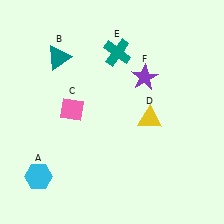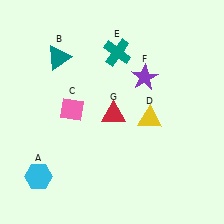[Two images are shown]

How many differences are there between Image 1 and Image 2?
There is 1 difference between the two images.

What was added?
A red triangle (G) was added in Image 2.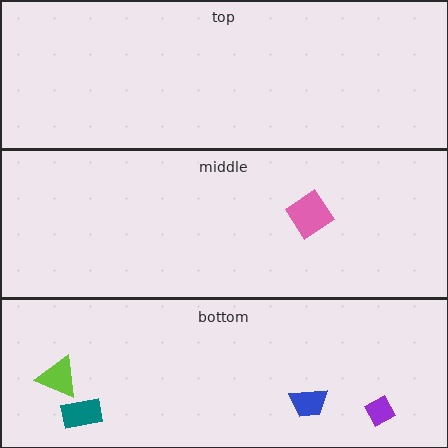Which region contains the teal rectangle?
The bottom region.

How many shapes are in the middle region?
1.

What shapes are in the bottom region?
The teal rectangle, the purple diamond, the lime triangle, the blue trapezoid.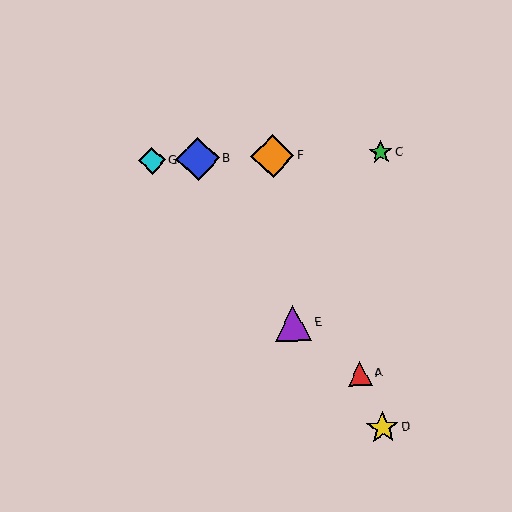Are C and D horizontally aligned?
No, C is at y≈152 and D is at y≈428.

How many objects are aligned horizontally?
4 objects (B, C, F, G) are aligned horizontally.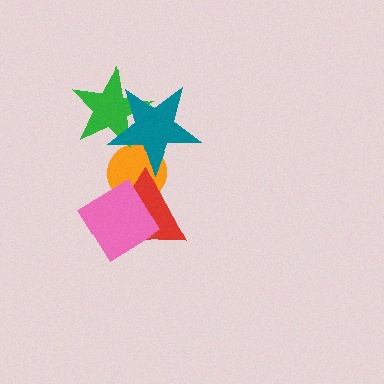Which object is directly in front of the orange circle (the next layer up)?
The red triangle is directly in front of the orange circle.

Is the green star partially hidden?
Yes, it is partially covered by another shape.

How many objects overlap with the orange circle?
3 objects overlap with the orange circle.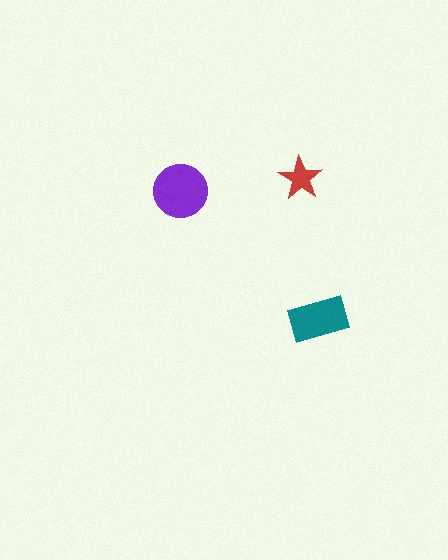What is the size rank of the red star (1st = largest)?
3rd.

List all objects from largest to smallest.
The purple circle, the teal rectangle, the red star.